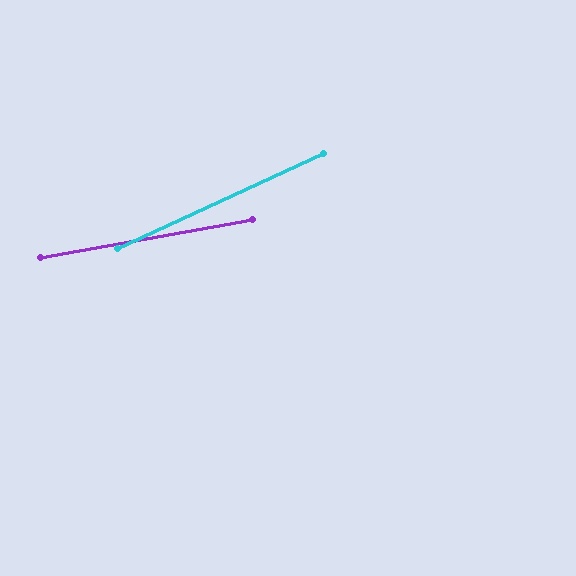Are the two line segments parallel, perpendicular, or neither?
Neither parallel nor perpendicular — they differ by about 15°.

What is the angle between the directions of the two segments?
Approximately 15 degrees.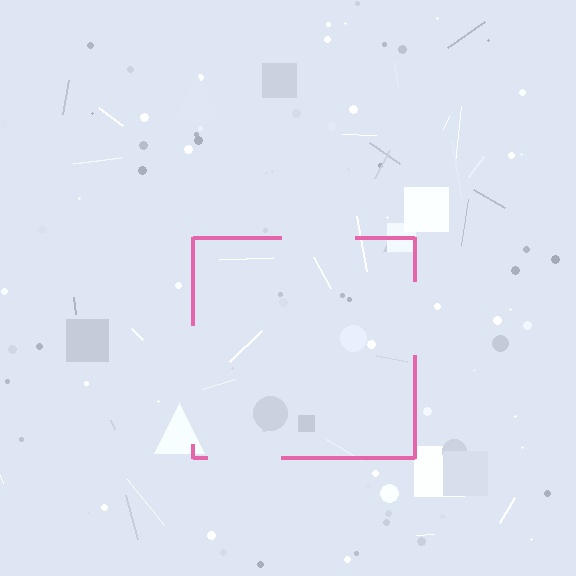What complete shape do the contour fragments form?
The contour fragments form a square.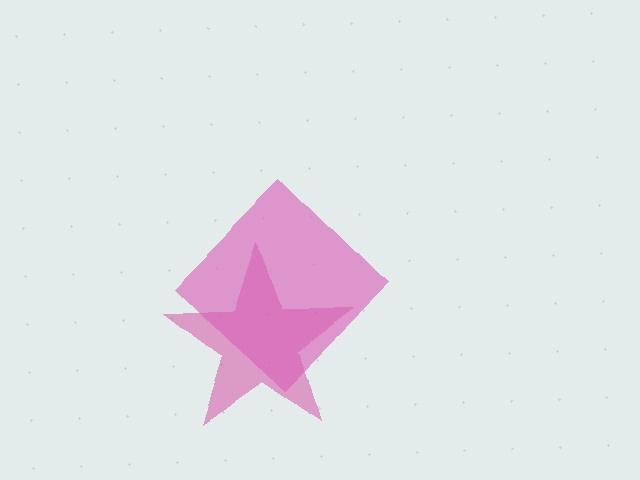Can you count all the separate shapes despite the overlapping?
Yes, there are 2 separate shapes.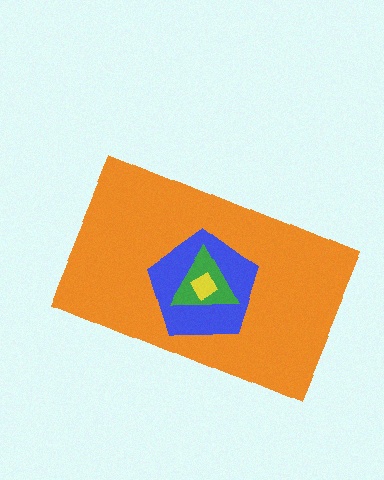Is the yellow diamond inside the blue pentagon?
Yes.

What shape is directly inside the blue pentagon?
The green triangle.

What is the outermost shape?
The orange rectangle.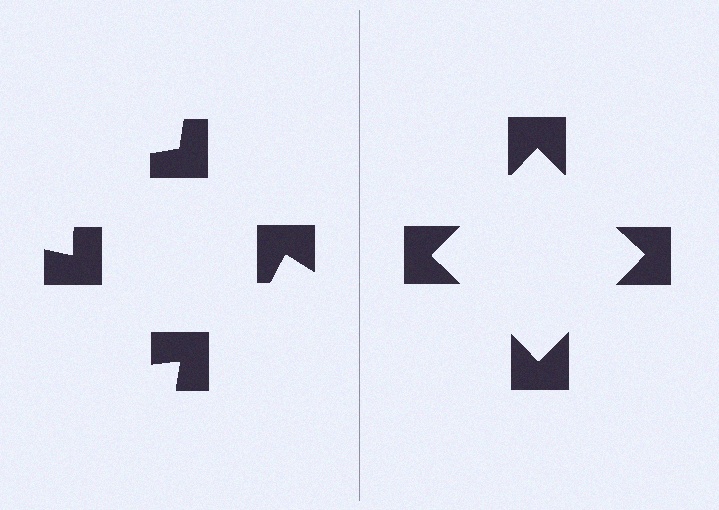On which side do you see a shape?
An illusory square appears on the right side. On the left side the wedge cuts are rotated, so no coherent shape forms.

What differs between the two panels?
The notched squares are positioned identically on both sides; only the wedge orientations differ. On the right they align to a square; on the left they are misaligned.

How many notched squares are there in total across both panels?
8 — 4 on each side.